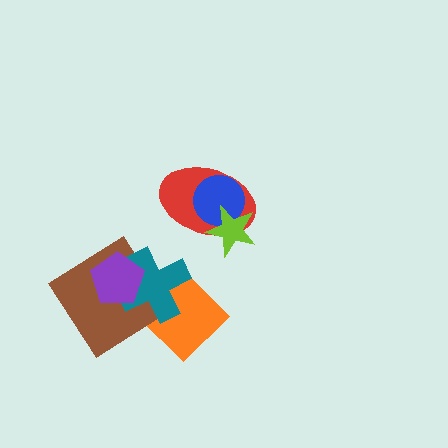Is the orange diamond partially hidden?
Yes, it is partially covered by another shape.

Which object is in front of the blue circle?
The lime star is in front of the blue circle.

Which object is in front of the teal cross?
The purple pentagon is in front of the teal cross.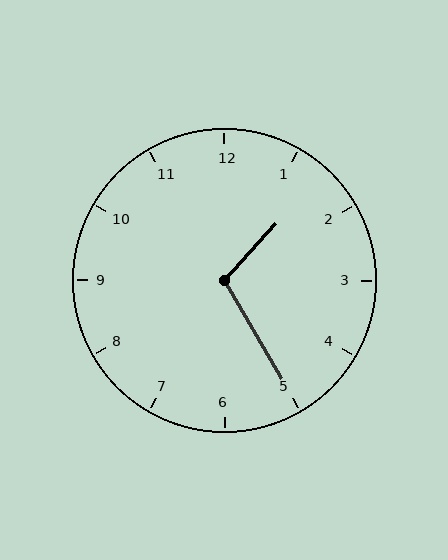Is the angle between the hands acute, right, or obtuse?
It is obtuse.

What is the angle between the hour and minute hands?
Approximately 108 degrees.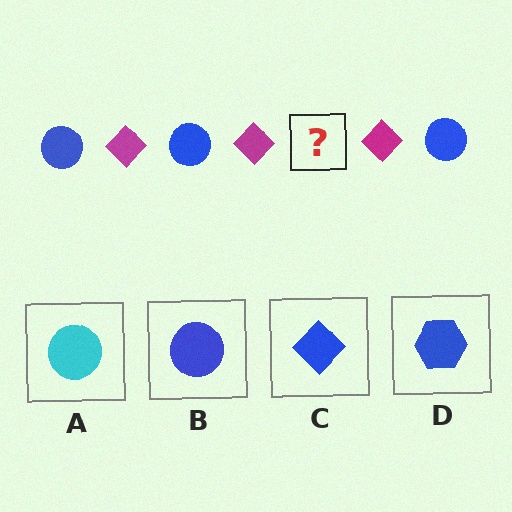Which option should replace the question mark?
Option B.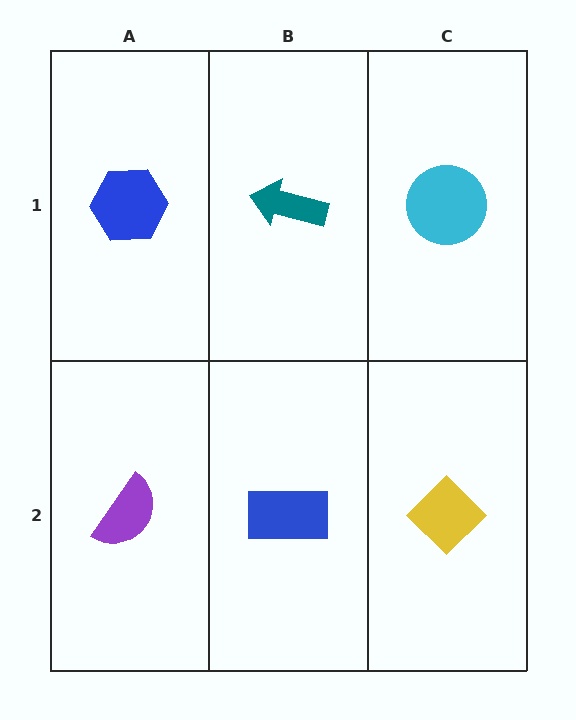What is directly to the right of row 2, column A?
A blue rectangle.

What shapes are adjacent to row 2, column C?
A cyan circle (row 1, column C), a blue rectangle (row 2, column B).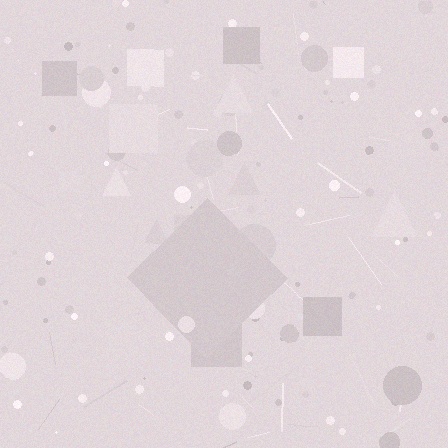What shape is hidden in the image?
A diamond is hidden in the image.